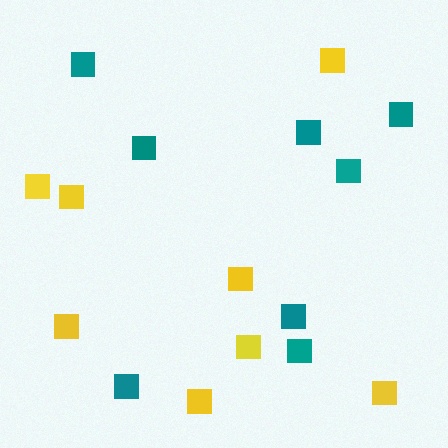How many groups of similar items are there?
There are 2 groups: one group of teal squares (8) and one group of yellow squares (8).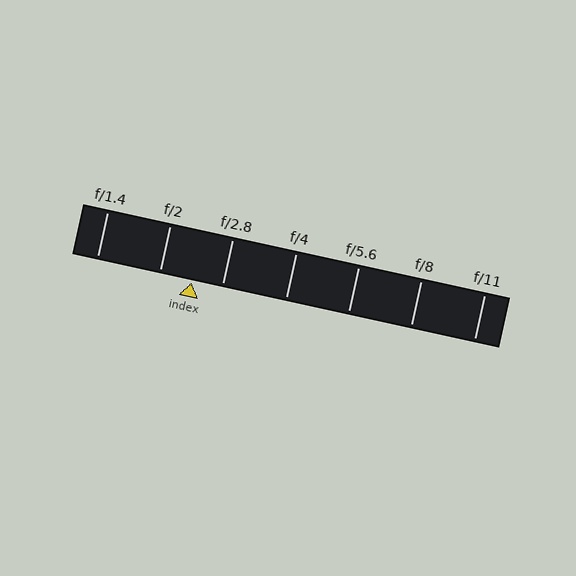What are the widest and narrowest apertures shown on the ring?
The widest aperture shown is f/1.4 and the narrowest is f/11.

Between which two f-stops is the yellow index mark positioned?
The index mark is between f/2 and f/2.8.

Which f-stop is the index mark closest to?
The index mark is closest to f/2.8.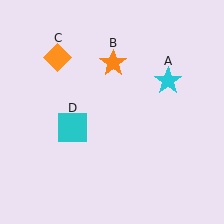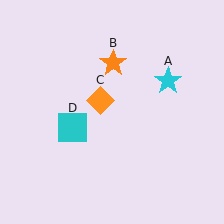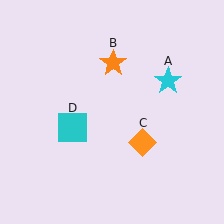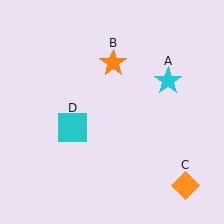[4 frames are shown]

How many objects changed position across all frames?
1 object changed position: orange diamond (object C).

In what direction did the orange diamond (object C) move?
The orange diamond (object C) moved down and to the right.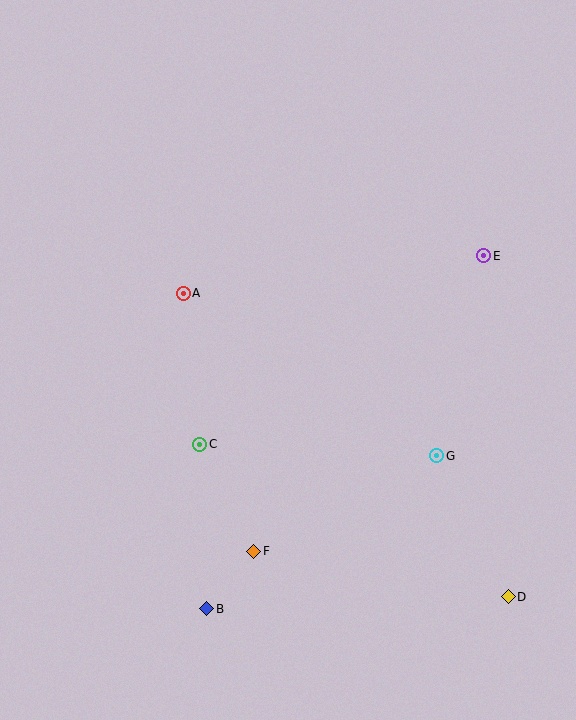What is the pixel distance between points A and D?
The distance between A and D is 444 pixels.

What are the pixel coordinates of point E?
Point E is at (484, 256).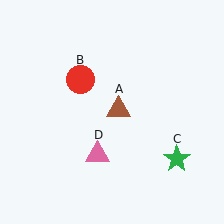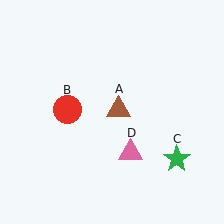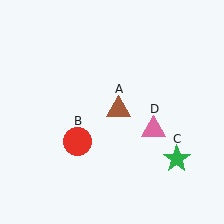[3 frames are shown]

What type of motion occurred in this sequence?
The red circle (object B), pink triangle (object D) rotated counterclockwise around the center of the scene.